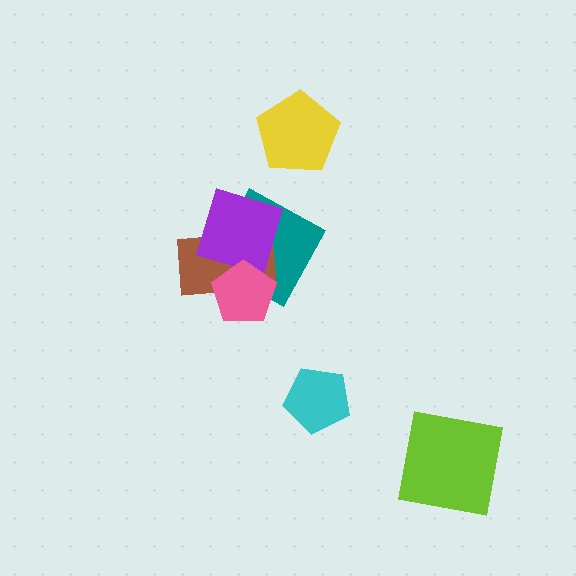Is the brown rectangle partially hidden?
Yes, it is partially covered by another shape.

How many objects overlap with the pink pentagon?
3 objects overlap with the pink pentagon.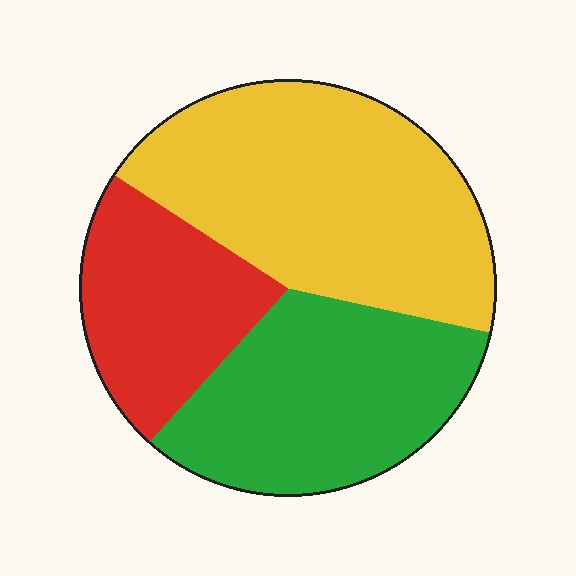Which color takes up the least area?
Red, at roughly 25%.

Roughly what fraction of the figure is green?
Green takes up between a sixth and a third of the figure.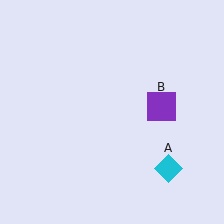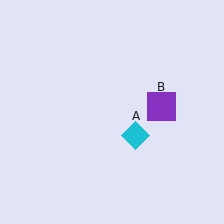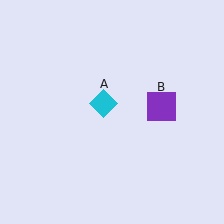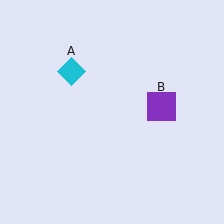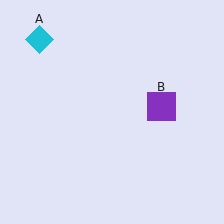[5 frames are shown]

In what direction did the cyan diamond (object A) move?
The cyan diamond (object A) moved up and to the left.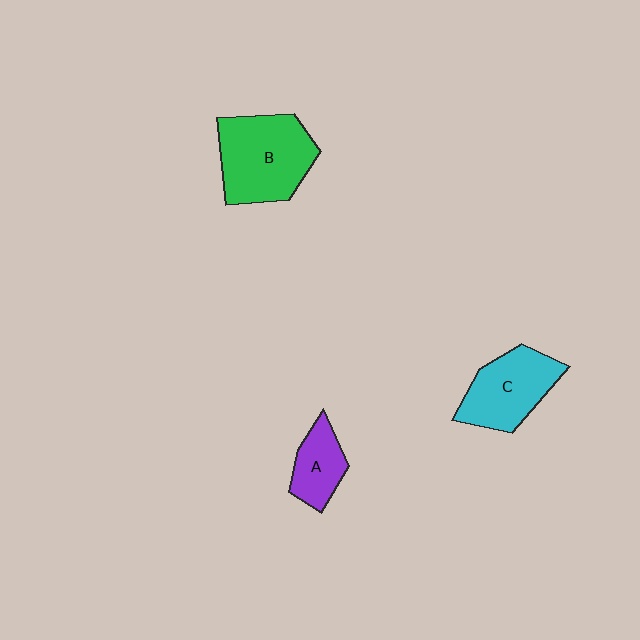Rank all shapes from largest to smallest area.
From largest to smallest: B (green), C (cyan), A (purple).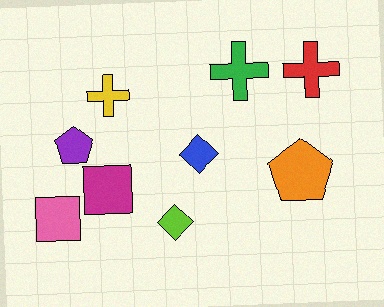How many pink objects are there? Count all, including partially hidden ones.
There is 1 pink object.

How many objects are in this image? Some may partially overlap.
There are 9 objects.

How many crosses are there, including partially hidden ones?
There are 3 crosses.